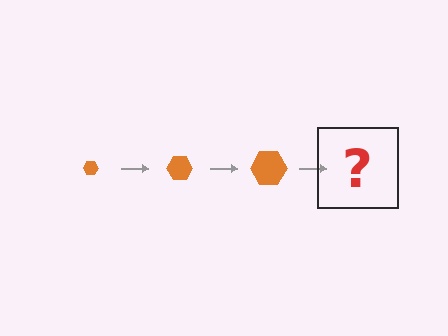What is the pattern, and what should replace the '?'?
The pattern is that the hexagon gets progressively larger each step. The '?' should be an orange hexagon, larger than the previous one.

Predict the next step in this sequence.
The next step is an orange hexagon, larger than the previous one.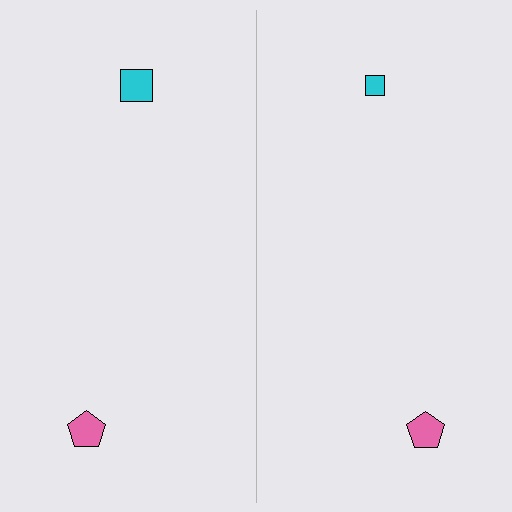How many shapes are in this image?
There are 4 shapes in this image.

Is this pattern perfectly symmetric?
No, the pattern is not perfectly symmetric. The cyan square on the right side has a different size than its mirror counterpart.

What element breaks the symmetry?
The cyan square on the right side has a different size than its mirror counterpart.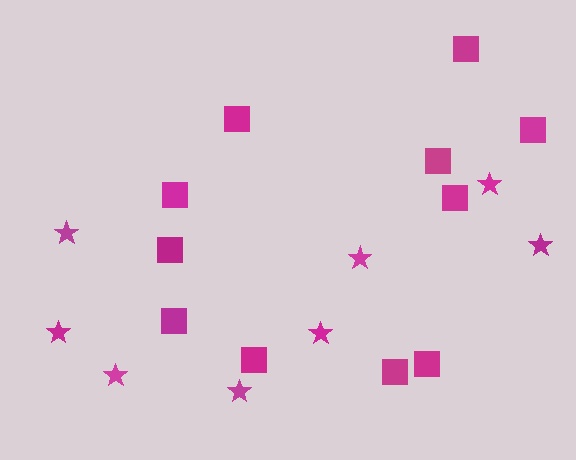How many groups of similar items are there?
There are 2 groups: one group of stars (8) and one group of squares (11).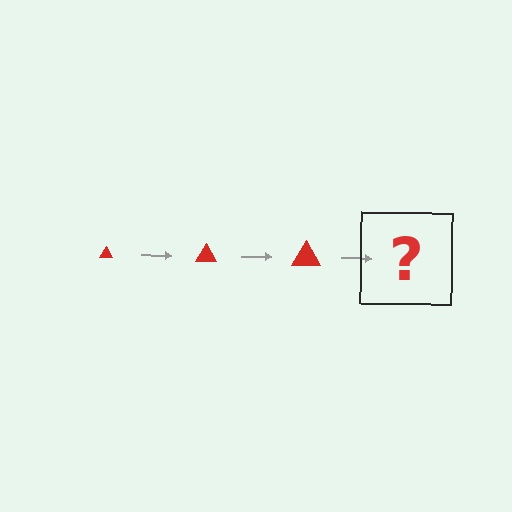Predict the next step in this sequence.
The next step is a red triangle, larger than the previous one.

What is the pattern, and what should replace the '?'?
The pattern is that the triangle gets progressively larger each step. The '?' should be a red triangle, larger than the previous one.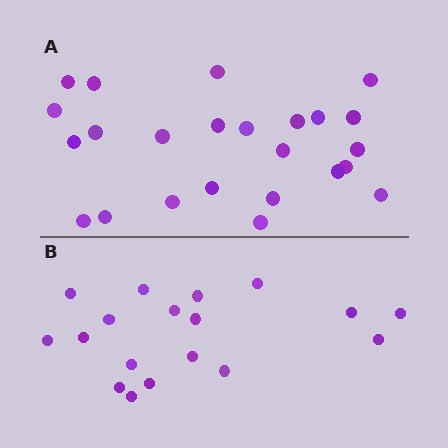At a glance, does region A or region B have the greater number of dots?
Region A (the top region) has more dots.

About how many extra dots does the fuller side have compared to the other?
Region A has about 6 more dots than region B.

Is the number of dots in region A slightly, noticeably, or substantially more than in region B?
Region A has noticeably more, but not dramatically so. The ratio is roughly 1.3 to 1.